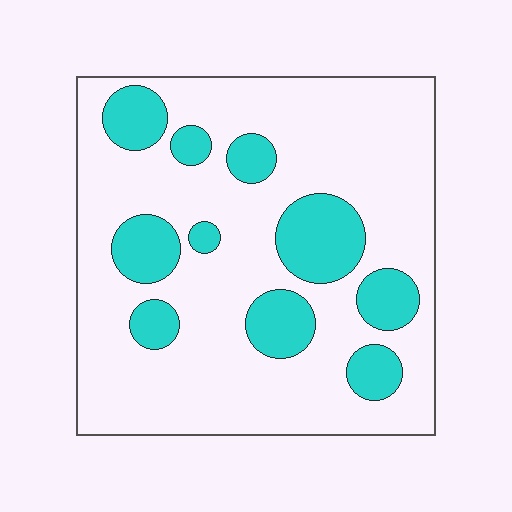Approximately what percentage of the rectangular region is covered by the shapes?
Approximately 25%.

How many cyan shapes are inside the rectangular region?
10.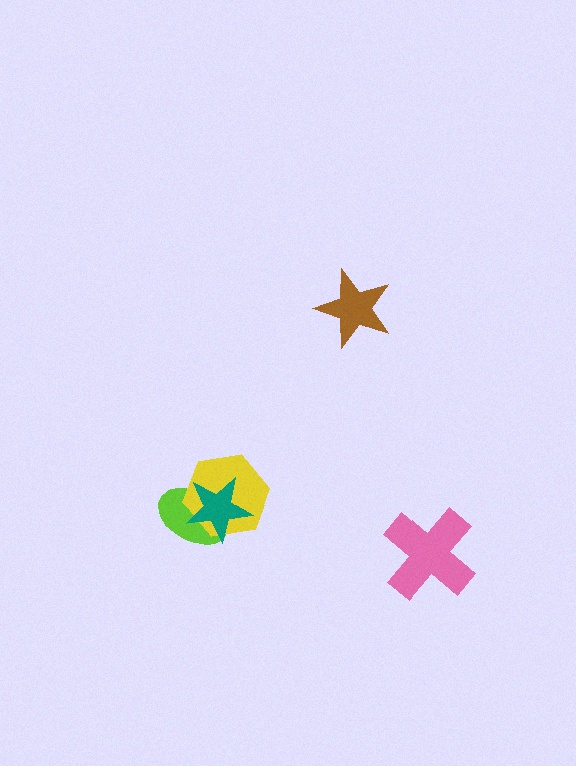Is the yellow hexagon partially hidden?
Yes, it is partially covered by another shape.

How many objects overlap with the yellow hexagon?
2 objects overlap with the yellow hexagon.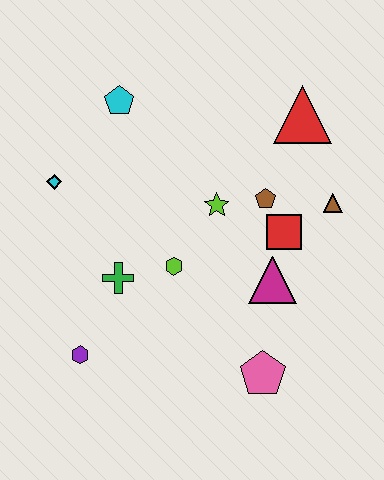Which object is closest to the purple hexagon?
The green cross is closest to the purple hexagon.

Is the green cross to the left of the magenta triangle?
Yes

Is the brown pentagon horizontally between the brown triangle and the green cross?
Yes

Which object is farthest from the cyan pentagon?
The pink pentagon is farthest from the cyan pentagon.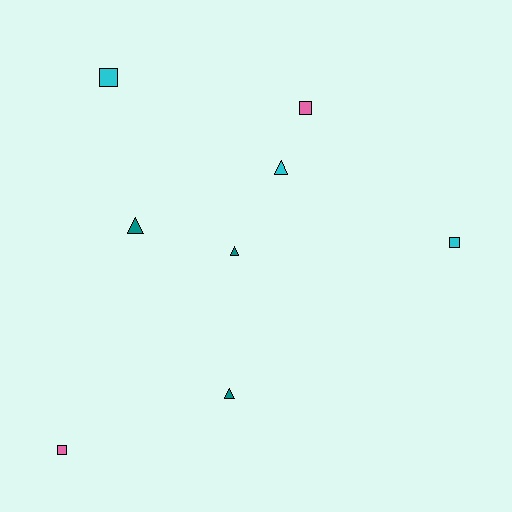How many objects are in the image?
There are 8 objects.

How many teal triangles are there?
There are 3 teal triangles.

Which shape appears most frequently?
Triangle, with 4 objects.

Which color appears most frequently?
Teal, with 3 objects.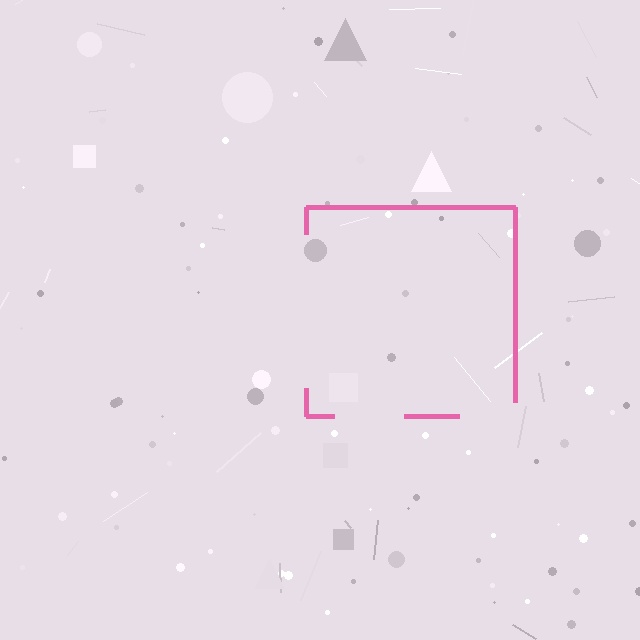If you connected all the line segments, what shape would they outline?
They would outline a square.